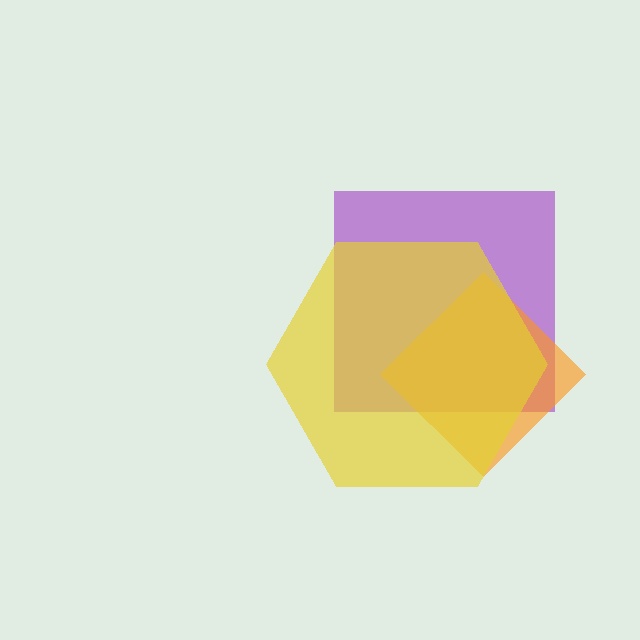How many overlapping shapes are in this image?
There are 3 overlapping shapes in the image.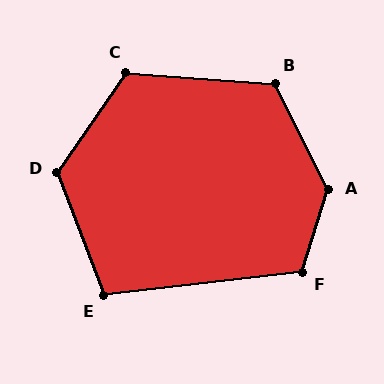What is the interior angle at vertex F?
Approximately 114 degrees (obtuse).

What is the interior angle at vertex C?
Approximately 120 degrees (obtuse).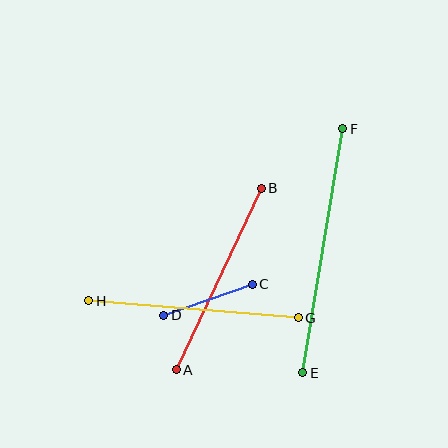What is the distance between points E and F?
The distance is approximately 247 pixels.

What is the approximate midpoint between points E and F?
The midpoint is at approximately (323, 251) pixels.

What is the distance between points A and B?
The distance is approximately 200 pixels.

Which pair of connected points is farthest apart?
Points E and F are farthest apart.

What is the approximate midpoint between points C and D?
The midpoint is at approximately (208, 300) pixels.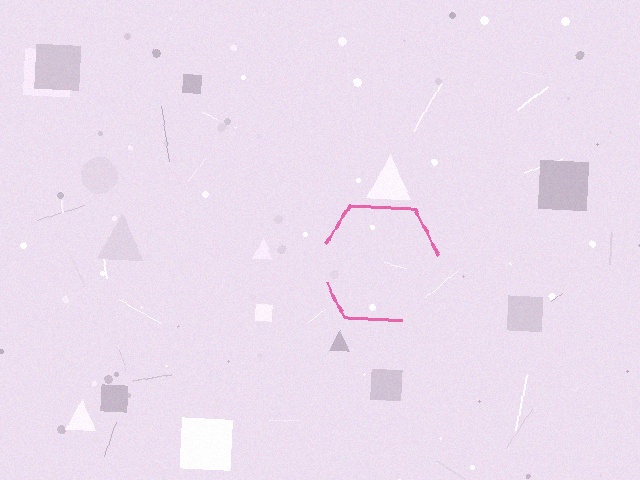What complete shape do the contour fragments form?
The contour fragments form a hexagon.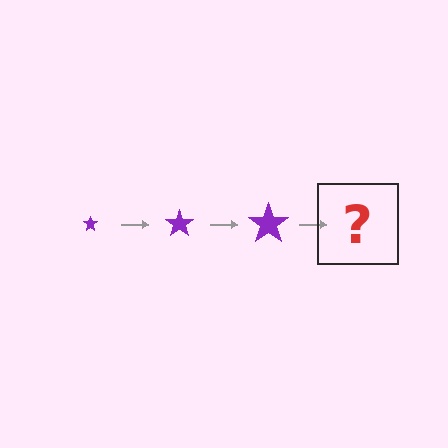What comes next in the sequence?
The next element should be a purple star, larger than the previous one.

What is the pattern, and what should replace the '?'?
The pattern is that the star gets progressively larger each step. The '?' should be a purple star, larger than the previous one.